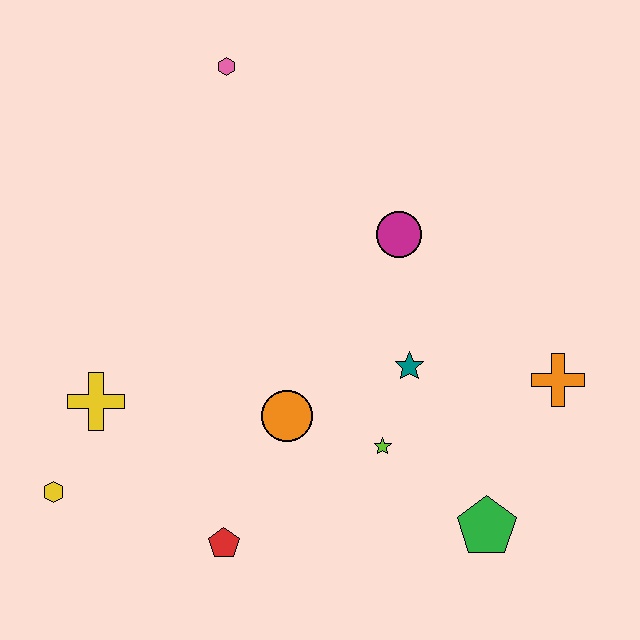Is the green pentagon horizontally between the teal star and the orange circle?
No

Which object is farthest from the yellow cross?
The orange cross is farthest from the yellow cross.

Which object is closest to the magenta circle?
The teal star is closest to the magenta circle.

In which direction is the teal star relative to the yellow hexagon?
The teal star is to the right of the yellow hexagon.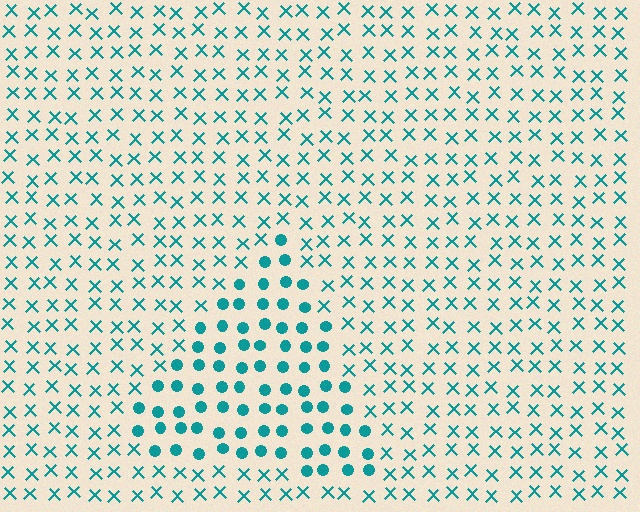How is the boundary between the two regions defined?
The boundary is defined by a change in element shape: circles inside vs. X marks outside. All elements share the same color and spacing.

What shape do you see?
I see a triangle.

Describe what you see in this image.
The image is filled with small teal elements arranged in a uniform grid. A triangle-shaped region contains circles, while the surrounding area contains X marks. The boundary is defined purely by the change in element shape.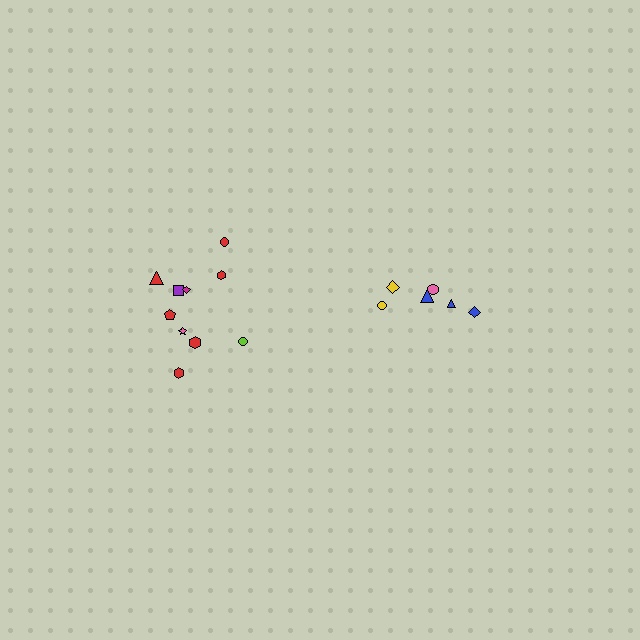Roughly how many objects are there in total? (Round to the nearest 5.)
Roughly 15 objects in total.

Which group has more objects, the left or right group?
The left group.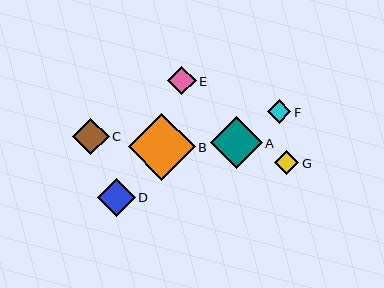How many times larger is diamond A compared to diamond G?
Diamond A is approximately 2.2 times the size of diamond G.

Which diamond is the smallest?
Diamond F is the smallest with a size of approximately 23 pixels.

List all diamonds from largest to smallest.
From largest to smallest: B, A, D, C, E, G, F.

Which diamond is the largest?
Diamond B is the largest with a size of approximately 67 pixels.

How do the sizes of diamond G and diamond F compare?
Diamond G and diamond F are approximately the same size.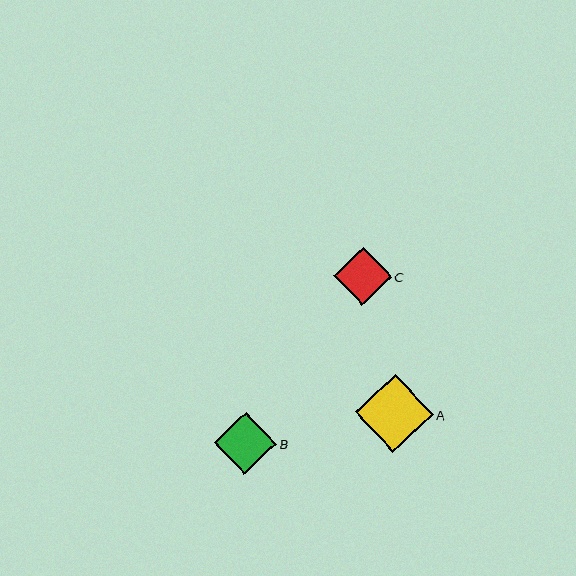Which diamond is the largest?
Diamond A is the largest with a size of approximately 78 pixels.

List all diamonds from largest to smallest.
From largest to smallest: A, B, C.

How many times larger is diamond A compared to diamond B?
Diamond A is approximately 1.3 times the size of diamond B.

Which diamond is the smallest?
Diamond C is the smallest with a size of approximately 58 pixels.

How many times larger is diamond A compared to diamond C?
Diamond A is approximately 1.4 times the size of diamond C.